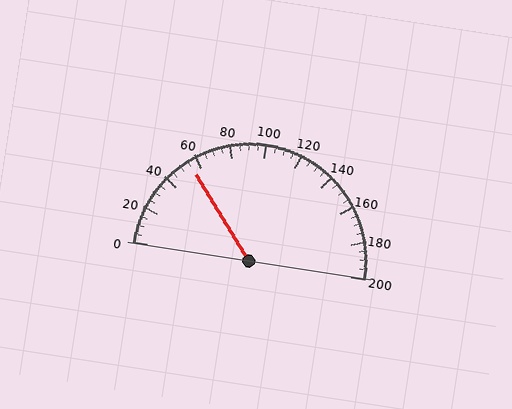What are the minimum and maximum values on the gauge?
The gauge ranges from 0 to 200.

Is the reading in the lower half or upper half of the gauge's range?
The reading is in the lower half of the range (0 to 200).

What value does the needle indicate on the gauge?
The needle indicates approximately 55.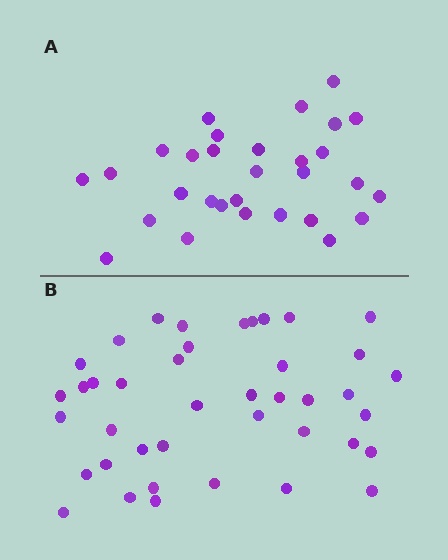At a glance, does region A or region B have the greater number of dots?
Region B (the bottom region) has more dots.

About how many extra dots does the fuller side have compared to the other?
Region B has roughly 12 or so more dots than region A.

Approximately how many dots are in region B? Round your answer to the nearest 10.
About 40 dots. (The exact count is 41, which rounds to 40.)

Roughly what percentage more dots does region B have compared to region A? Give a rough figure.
About 35% more.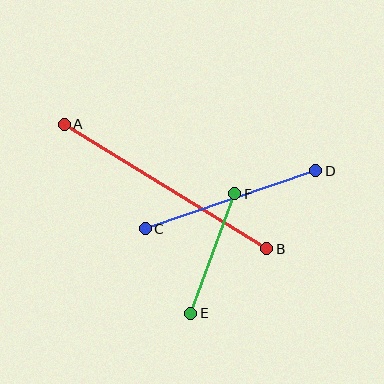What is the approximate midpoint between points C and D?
The midpoint is at approximately (231, 200) pixels.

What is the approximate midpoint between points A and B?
The midpoint is at approximately (166, 187) pixels.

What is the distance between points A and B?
The distance is approximately 238 pixels.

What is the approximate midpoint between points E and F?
The midpoint is at approximately (213, 253) pixels.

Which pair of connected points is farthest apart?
Points A and B are farthest apart.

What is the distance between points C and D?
The distance is approximately 180 pixels.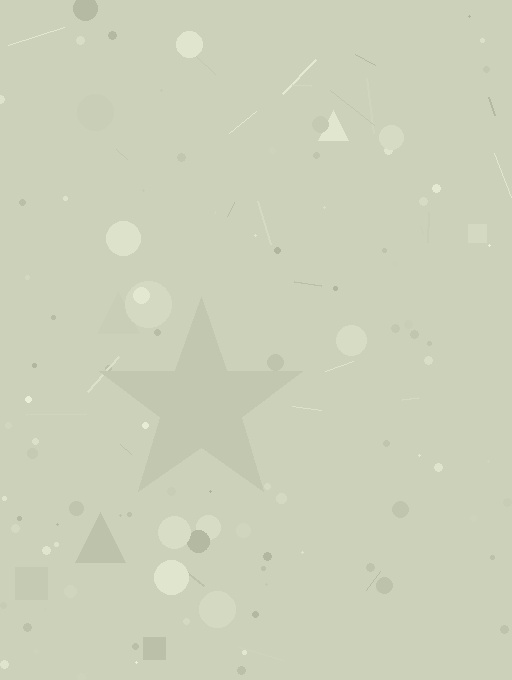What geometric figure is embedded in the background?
A star is embedded in the background.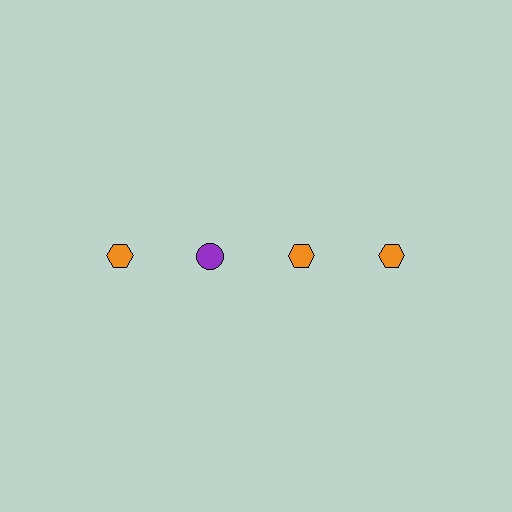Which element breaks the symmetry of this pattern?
The purple circle in the top row, second from left column breaks the symmetry. All other shapes are orange hexagons.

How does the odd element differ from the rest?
It differs in both color (purple instead of orange) and shape (circle instead of hexagon).